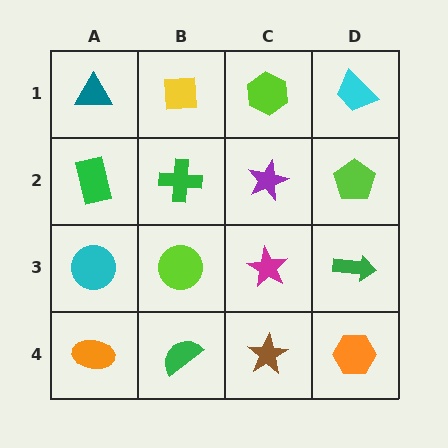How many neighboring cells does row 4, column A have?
2.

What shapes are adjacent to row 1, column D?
A lime pentagon (row 2, column D), a lime hexagon (row 1, column C).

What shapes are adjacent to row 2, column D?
A cyan trapezoid (row 1, column D), a green arrow (row 3, column D), a purple star (row 2, column C).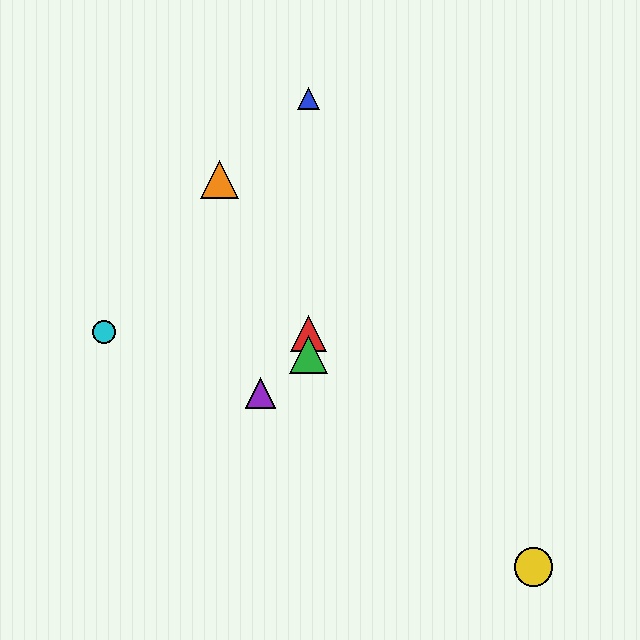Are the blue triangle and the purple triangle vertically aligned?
No, the blue triangle is at x≈308 and the purple triangle is at x≈261.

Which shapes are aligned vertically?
The red triangle, the blue triangle, the green triangle are aligned vertically.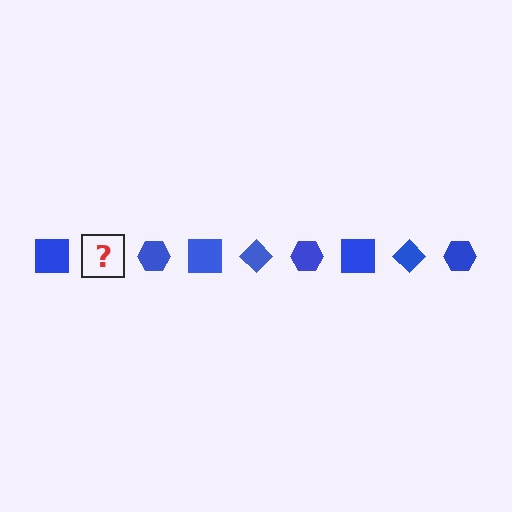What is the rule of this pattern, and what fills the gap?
The rule is that the pattern cycles through square, diamond, hexagon shapes in blue. The gap should be filled with a blue diamond.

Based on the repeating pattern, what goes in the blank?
The blank should be a blue diamond.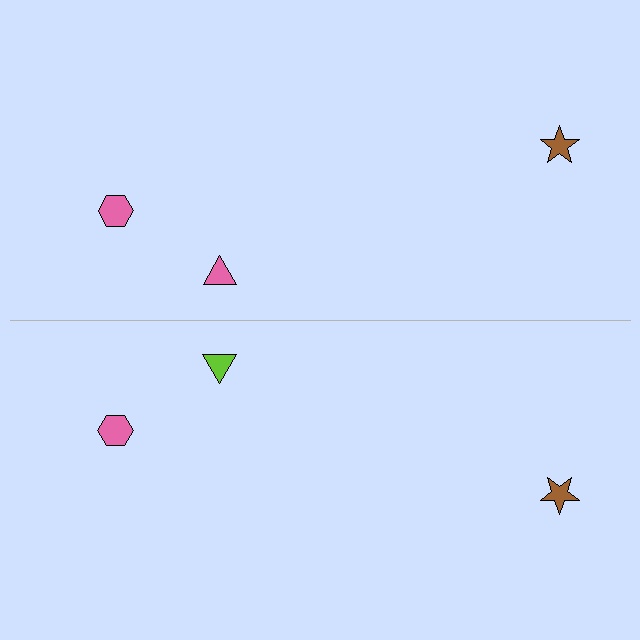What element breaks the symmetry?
The lime triangle on the bottom side breaks the symmetry — its mirror counterpart is pink.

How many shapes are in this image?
There are 6 shapes in this image.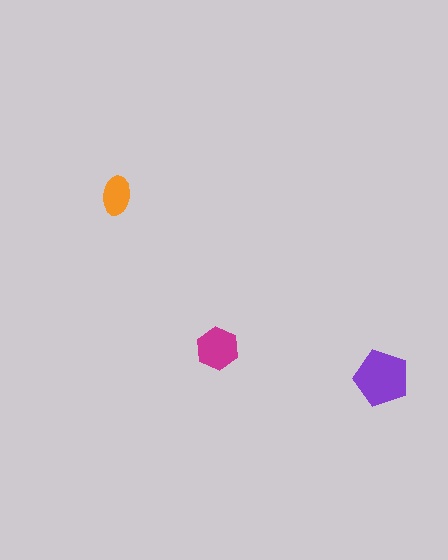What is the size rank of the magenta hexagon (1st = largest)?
2nd.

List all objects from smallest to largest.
The orange ellipse, the magenta hexagon, the purple pentagon.